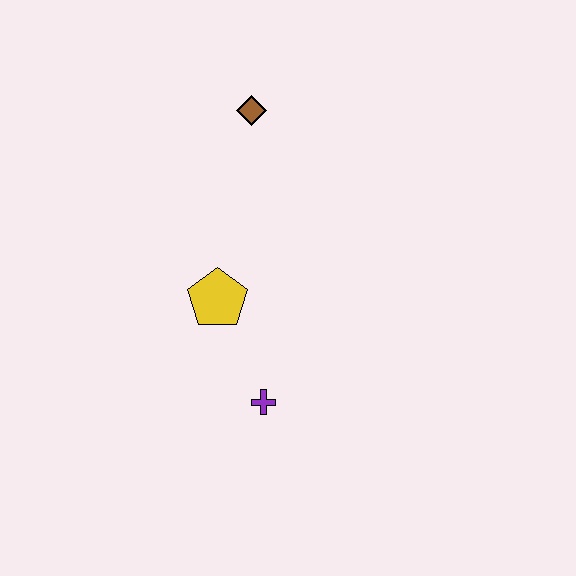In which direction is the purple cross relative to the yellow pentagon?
The purple cross is below the yellow pentagon.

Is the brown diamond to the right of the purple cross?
No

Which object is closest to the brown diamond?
The yellow pentagon is closest to the brown diamond.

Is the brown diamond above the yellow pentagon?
Yes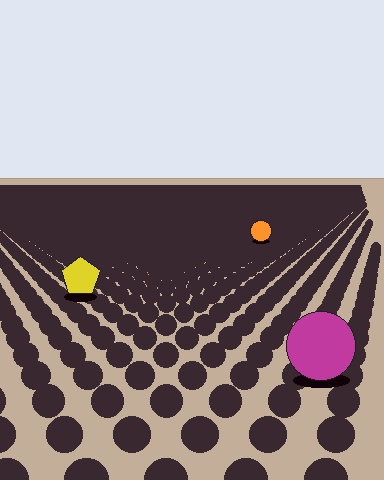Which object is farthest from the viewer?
The orange circle is farthest from the viewer. It appears smaller and the ground texture around it is denser.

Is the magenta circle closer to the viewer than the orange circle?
Yes. The magenta circle is closer — you can tell from the texture gradient: the ground texture is coarser near it.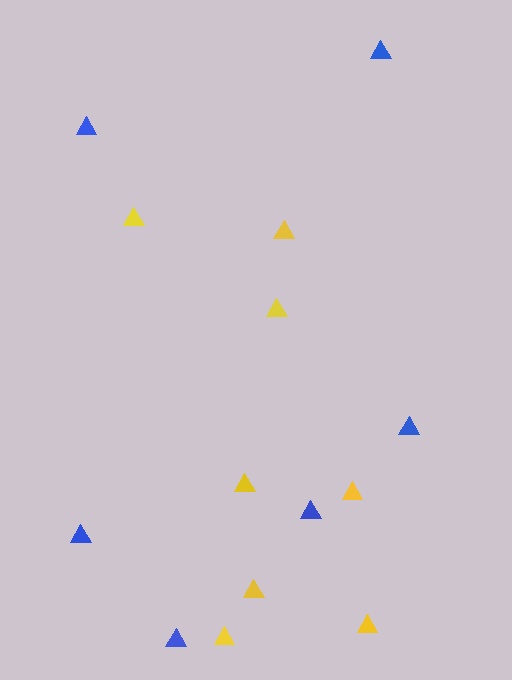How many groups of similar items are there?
There are 2 groups: one group of yellow triangles (8) and one group of blue triangles (6).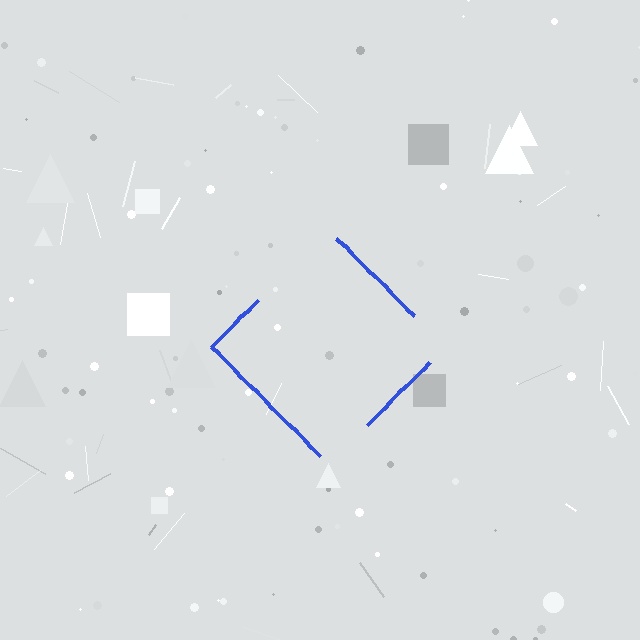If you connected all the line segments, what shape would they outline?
They would outline a diamond.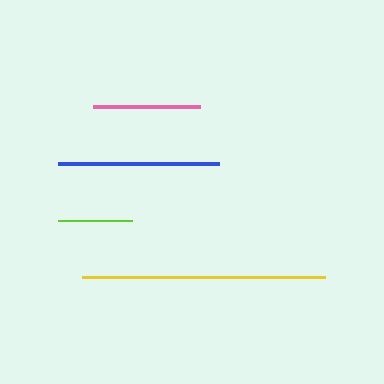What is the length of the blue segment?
The blue segment is approximately 161 pixels long.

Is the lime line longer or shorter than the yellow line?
The yellow line is longer than the lime line.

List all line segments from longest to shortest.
From longest to shortest: yellow, blue, pink, lime.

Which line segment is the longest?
The yellow line is the longest at approximately 243 pixels.